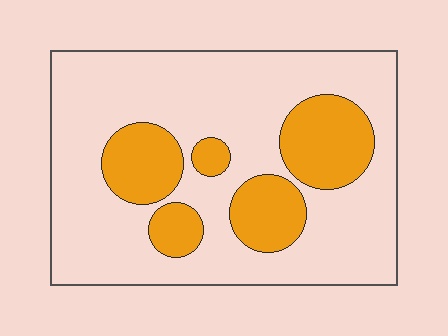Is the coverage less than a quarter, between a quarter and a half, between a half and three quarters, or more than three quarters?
Between a quarter and a half.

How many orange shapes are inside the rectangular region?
5.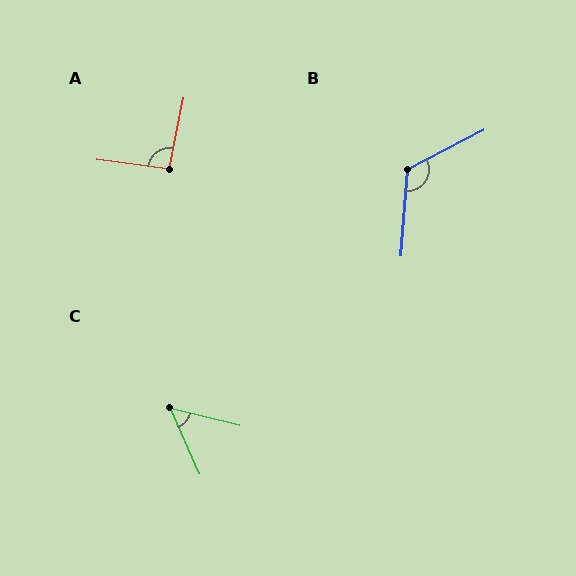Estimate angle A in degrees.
Approximately 94 degrees.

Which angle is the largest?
B, at approximately 122 degrees.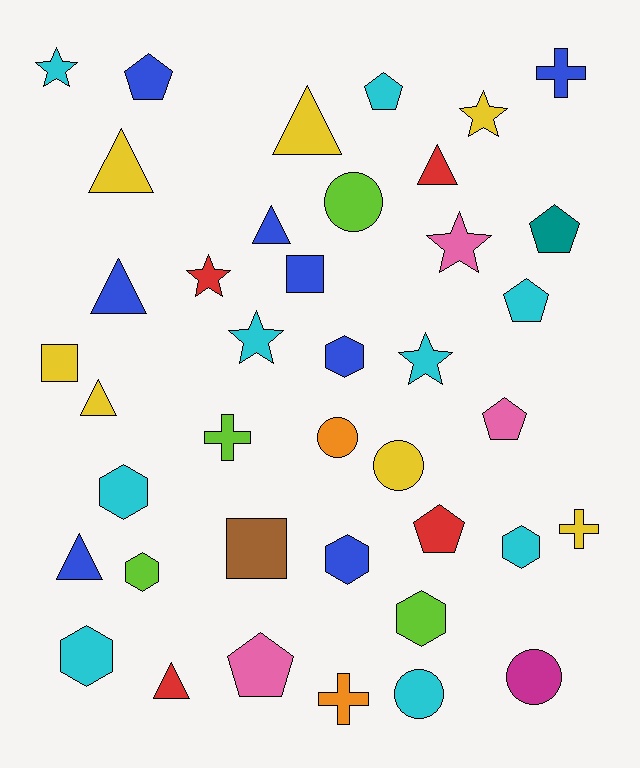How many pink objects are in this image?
There are 3 pink objects.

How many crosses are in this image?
There are 4 crosses.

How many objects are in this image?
There are 40 objects.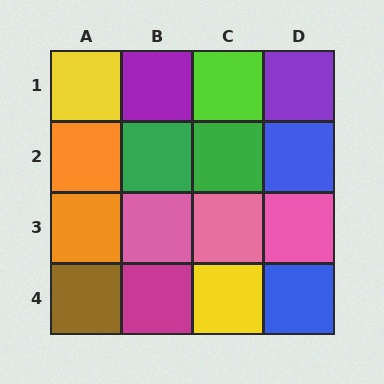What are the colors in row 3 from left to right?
Orange, pink, pink, pink.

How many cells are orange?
2 cells are orange.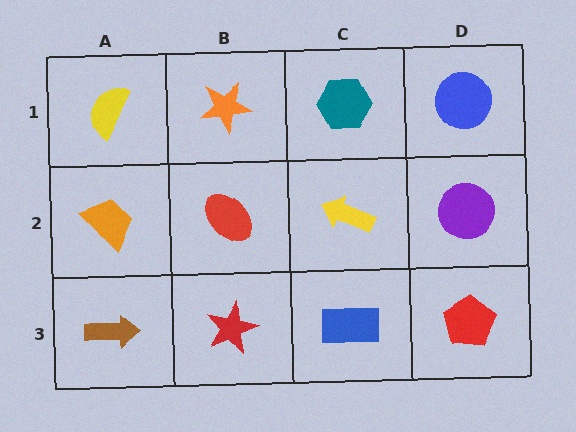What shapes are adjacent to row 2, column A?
A yellow semicircle (row 1, column A), a brown arrow (row 3, column A), a red ellipse (row 2, column B).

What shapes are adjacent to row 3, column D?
A purple circle (row 2, column D), a blue rectangle (row 3, column C).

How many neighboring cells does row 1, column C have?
3.